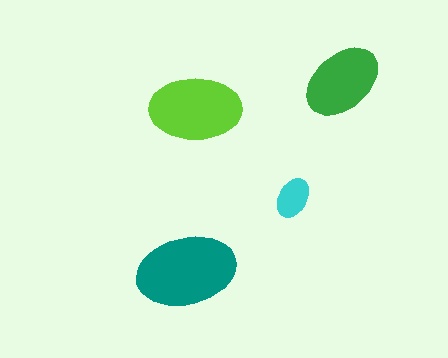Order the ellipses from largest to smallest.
the teal one, the lime one, the green one, the cyan one.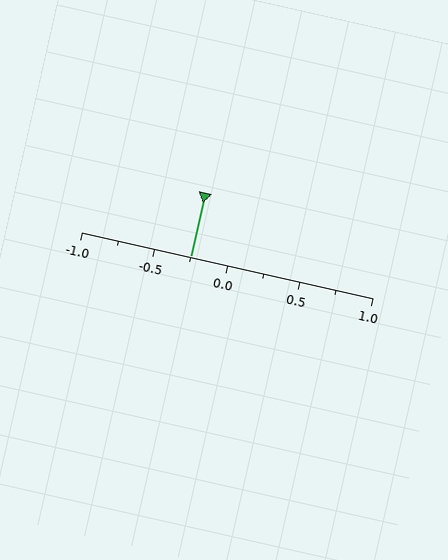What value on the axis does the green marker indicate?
The marker indicates approximately -0.25.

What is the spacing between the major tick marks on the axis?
The major ticks are spaced 0.5 apart.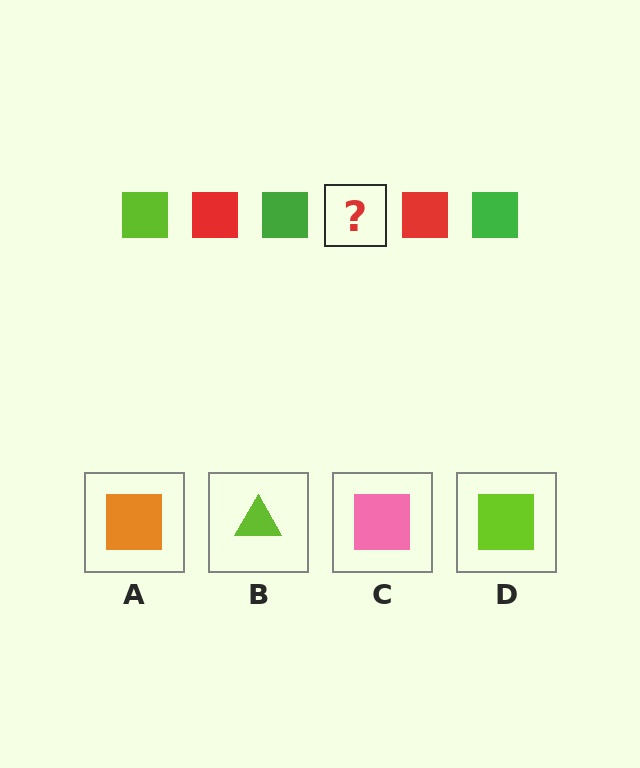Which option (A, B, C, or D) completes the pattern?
D.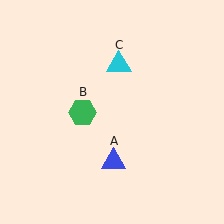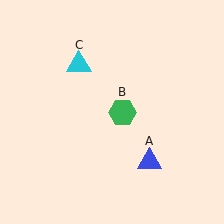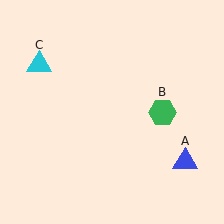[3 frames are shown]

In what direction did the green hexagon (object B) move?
The green hexagon (object B) moved right.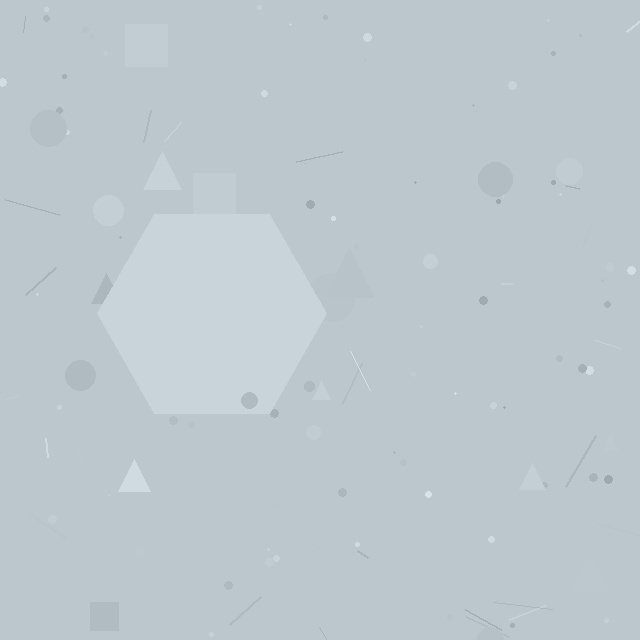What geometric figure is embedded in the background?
A hexagon is embedded in the background.